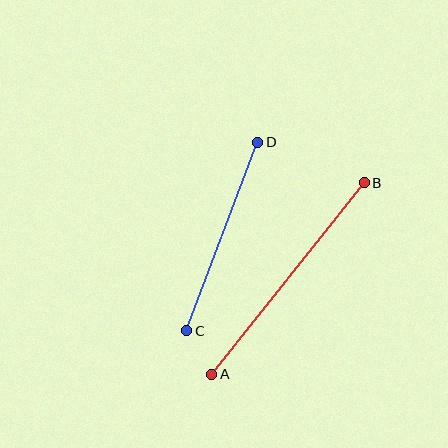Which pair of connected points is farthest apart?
Points A and B are farthest apart.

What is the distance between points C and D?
The distance is approximately 202 pixels.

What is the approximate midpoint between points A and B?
The midpoint is at approximately (288, 278) pixels.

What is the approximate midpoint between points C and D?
The midpoint is at approximately (222, 237) pixels.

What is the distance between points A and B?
The distance is approximately 245 pixels.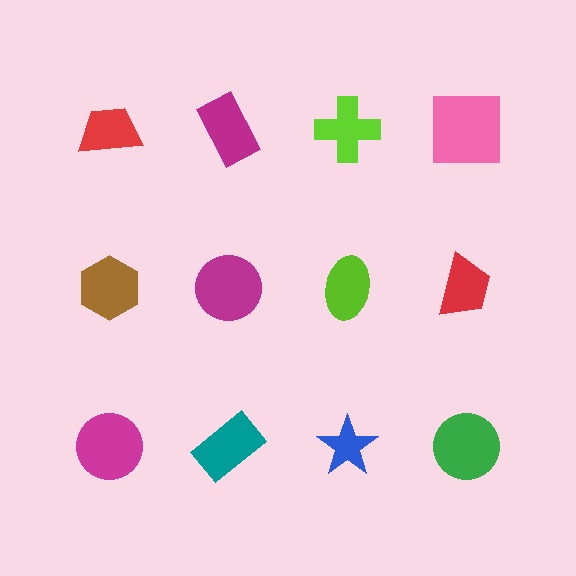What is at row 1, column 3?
A lime cross.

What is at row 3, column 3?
A blue star.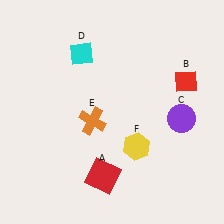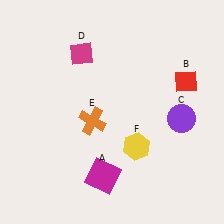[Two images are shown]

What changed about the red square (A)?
In Image 1, A is red. In Image 2, it changed to magenta.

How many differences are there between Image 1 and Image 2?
There are 2 differences between the two images.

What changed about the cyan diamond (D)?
In Image 1, D is cyan. In Image 2, it changed to magenta.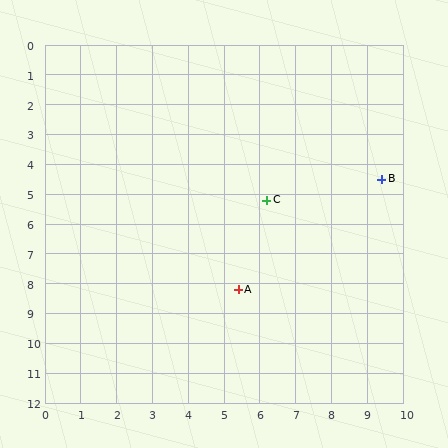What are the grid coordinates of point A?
Point A is at approximately (5.4, 8.2).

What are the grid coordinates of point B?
Point B is at approximately (9.4, 4.5).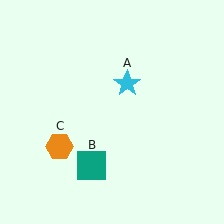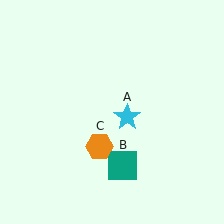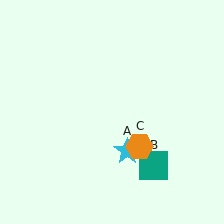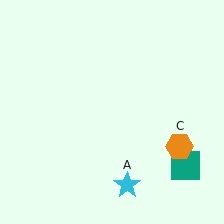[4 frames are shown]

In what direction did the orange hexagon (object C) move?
The orange hexagon (object C) moved right.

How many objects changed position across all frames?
3 objects changed position: cyan star (object A), teal square (object B), orange hexagon (object C).